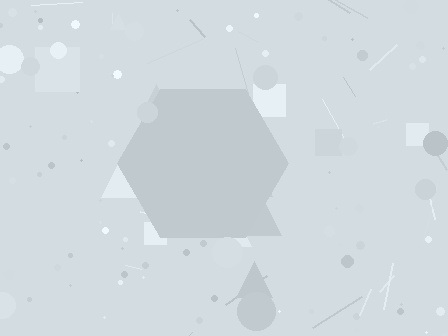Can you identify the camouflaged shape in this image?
The camouflaged shape is a hexagon.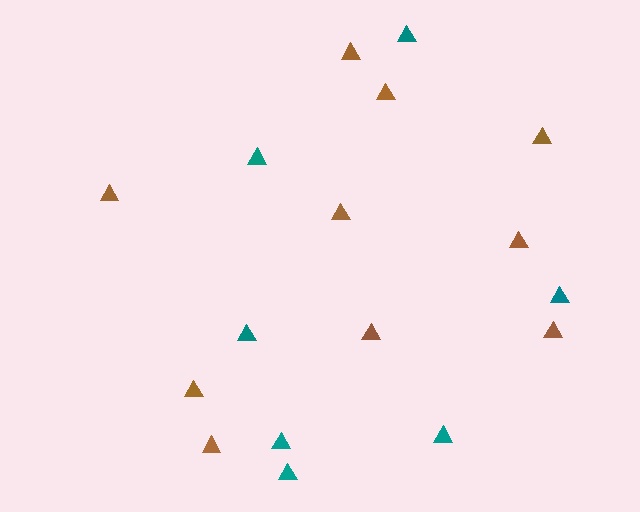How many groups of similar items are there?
There are 2 groups: one group of brown triangles (10) and one group of teal triangles (7).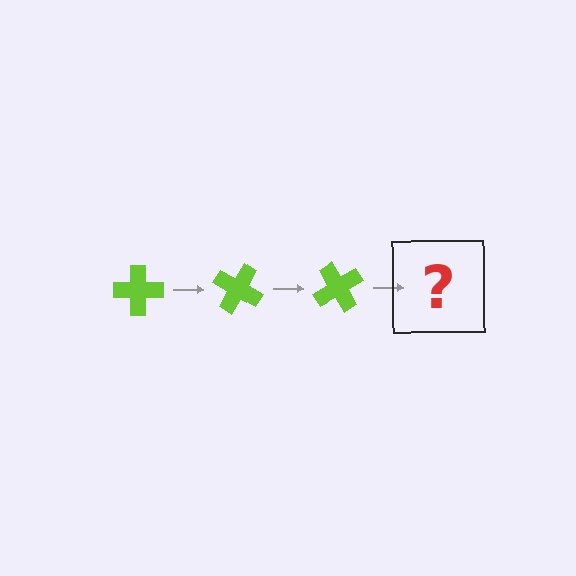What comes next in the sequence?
The next element should be a lime cross rotated 90 degrees.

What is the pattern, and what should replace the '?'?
The pattern is that the cross rotates 30 degrees each step. The '?' should be a lime cross rotated 90 degrees.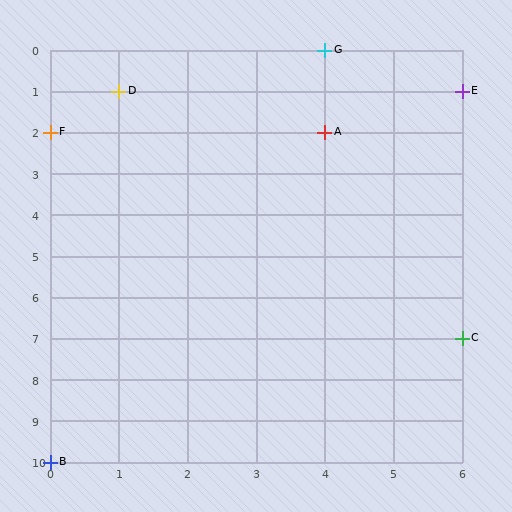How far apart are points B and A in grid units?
Points B and A are 4 columns and 8 rows apart (about 8.9 grid units diagonally).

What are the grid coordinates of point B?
Point B is at grid coordinates (0, 10).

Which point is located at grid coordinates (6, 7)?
Point C is at (6, 7).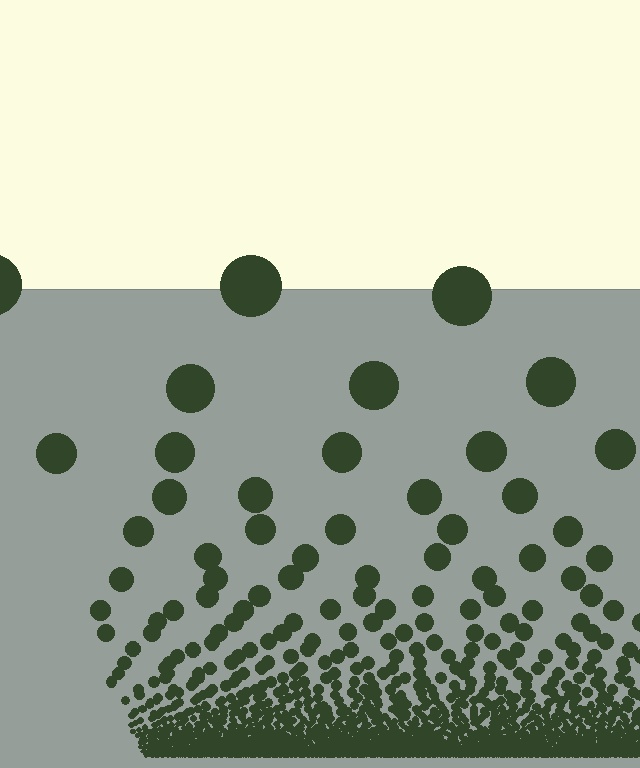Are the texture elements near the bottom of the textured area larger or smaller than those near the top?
Smaller. The gradient is inverted — elements near the bottom are smaller and denser.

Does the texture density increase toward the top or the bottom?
Density increases toward the bottom.